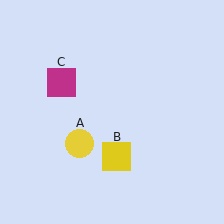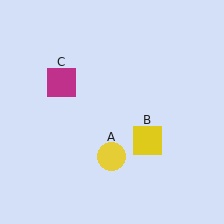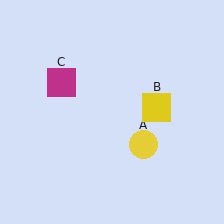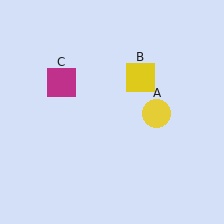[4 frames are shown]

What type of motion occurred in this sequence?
The yellow circle (object A), yellow square (object B) rotated counterclockwise around the center of the scene.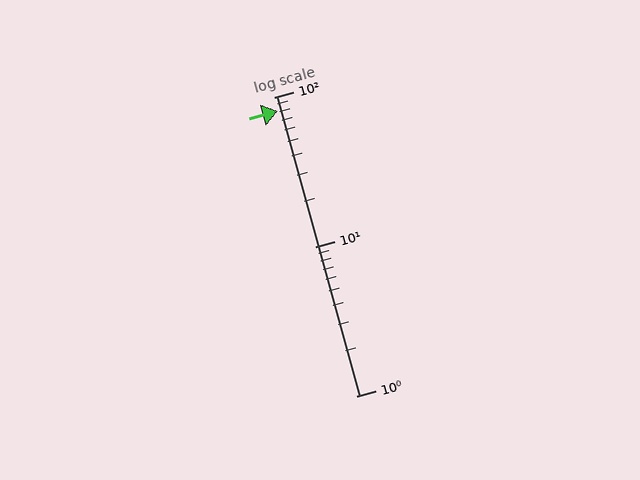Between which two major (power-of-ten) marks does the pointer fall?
The pointer is between 10 and 100.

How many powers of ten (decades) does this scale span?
The scale spans 2 decades, from 1 to 100.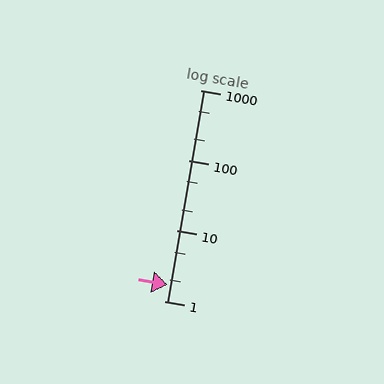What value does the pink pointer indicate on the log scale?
The pointer indicates approximately 1.7.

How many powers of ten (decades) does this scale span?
The scale spans 3 decades, from 1 to 1000.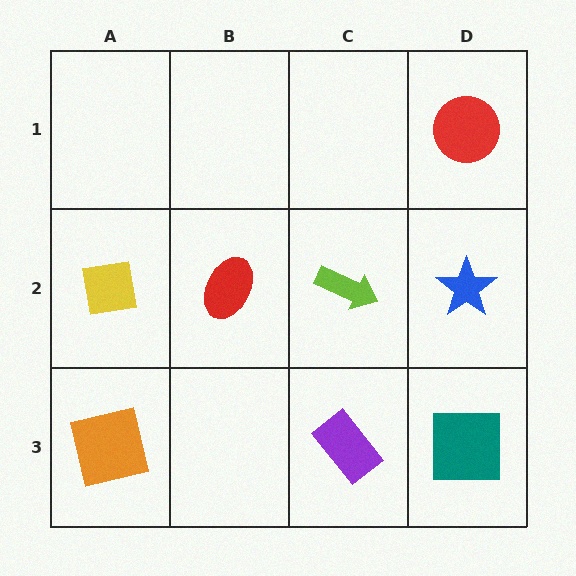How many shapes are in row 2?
4 shapes.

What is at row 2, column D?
A blue star.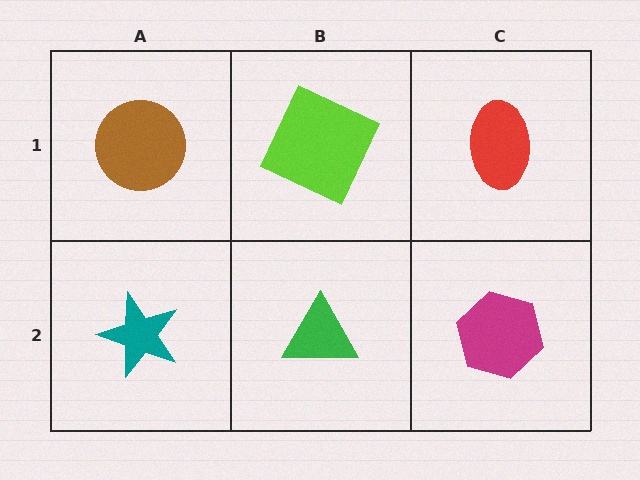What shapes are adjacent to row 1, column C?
A magenta hexagon (row 2, column C), a lime square (row 1, column B).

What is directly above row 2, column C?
A red ellipse.